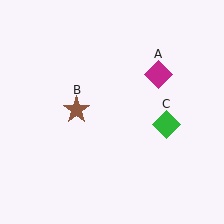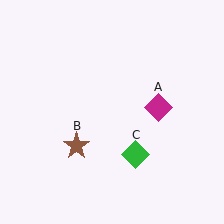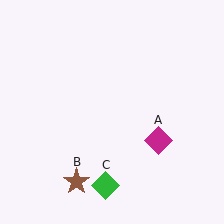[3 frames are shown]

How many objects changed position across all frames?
3 objects changed position: magenta diamond (object A), brown star (object B), green diamond (object C).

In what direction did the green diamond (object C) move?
The green diamond (object C) moved down and to the left.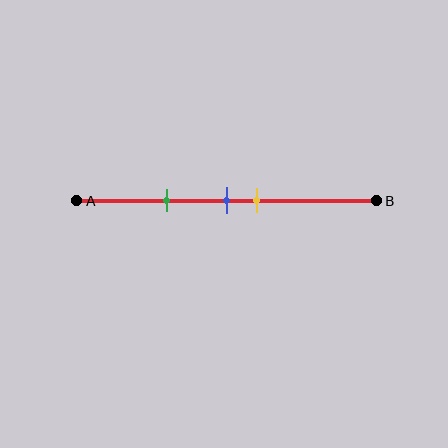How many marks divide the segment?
There are 3 marks dividing the segment.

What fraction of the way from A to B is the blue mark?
The blue mark is approximately 50% (0.5) of the way from A to B.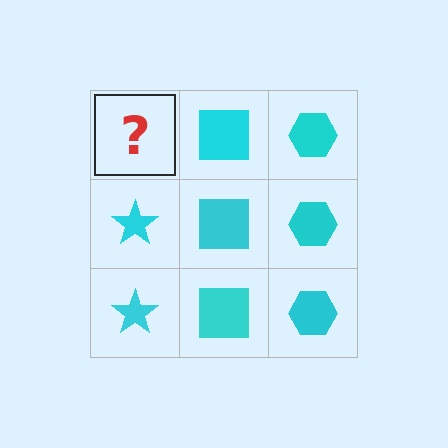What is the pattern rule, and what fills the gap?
The rule is that each column has a consistent shape. The gap should be filled with a cyan star.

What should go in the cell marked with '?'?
The missing cell should contain a cyan star.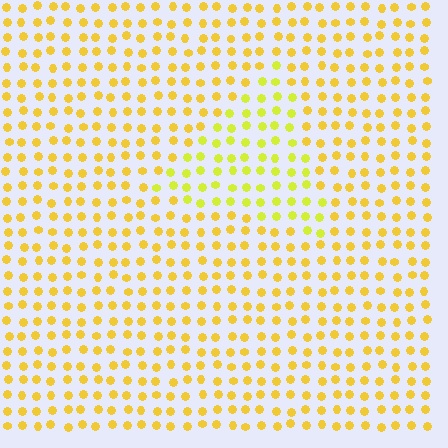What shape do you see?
I see a triangle.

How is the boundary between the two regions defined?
The boundary is defined purely by a slight shift in hue (about 22 degrees). Spacing, size, and orientation are identical on both sides.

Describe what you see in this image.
The image is filled with small yellow elements in a uniform arrangement. A triangle-shaped region is visible where the elements are tinted to a slightly different hue, forming a subtle color boundary.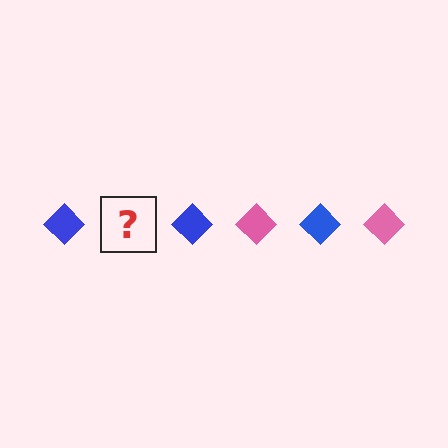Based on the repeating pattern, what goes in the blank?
The blank should be a pink diamond.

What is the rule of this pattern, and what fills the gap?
The rule is that the pattern cycles through blue, pink diamonds. The gap should be filled with a pink diamond.